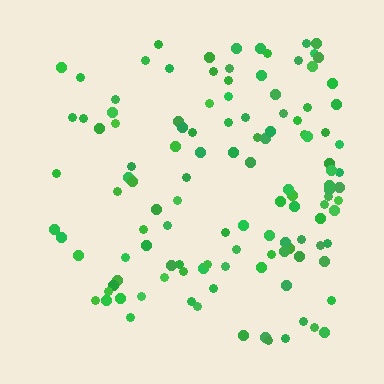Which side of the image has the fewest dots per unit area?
The left.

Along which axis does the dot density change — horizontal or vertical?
Horizontal.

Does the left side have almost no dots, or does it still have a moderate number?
Still a moderate number, just noticeably fewer than the right.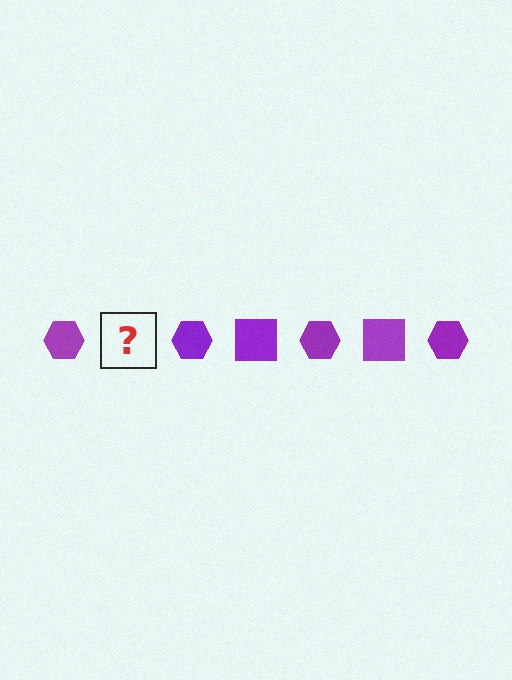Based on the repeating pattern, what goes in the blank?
The blank should be a purple square.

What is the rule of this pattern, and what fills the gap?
The rule is that the pattern cycles through hexagon, square shapes in purple. The gap should be filled with a purple square.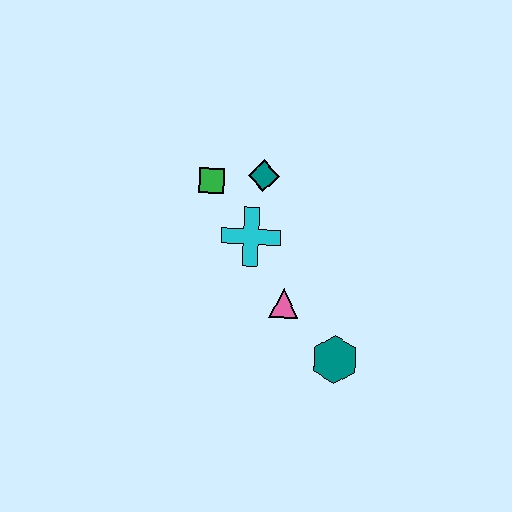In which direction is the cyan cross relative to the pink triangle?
The cyan cross is above the pink triangle.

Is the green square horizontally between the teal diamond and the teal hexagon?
No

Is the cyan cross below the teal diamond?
Yes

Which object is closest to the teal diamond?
The green square is closest to the teal diamond.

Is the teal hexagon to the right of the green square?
Yes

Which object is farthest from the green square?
The teal hexagon is farthest from the green square.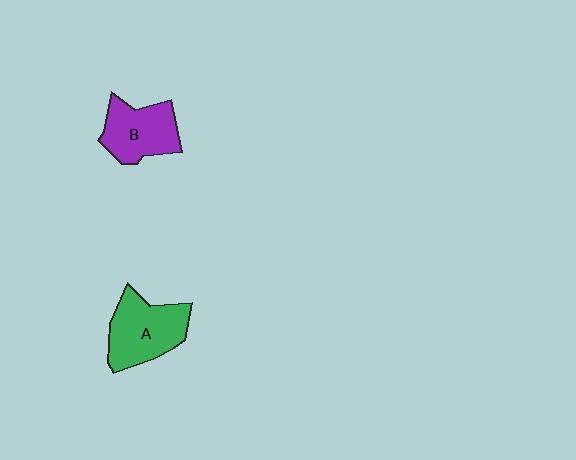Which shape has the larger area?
Shape A (green).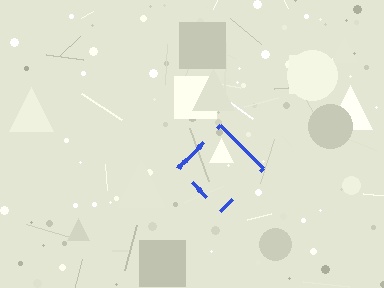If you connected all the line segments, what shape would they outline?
They would outline a diamond.